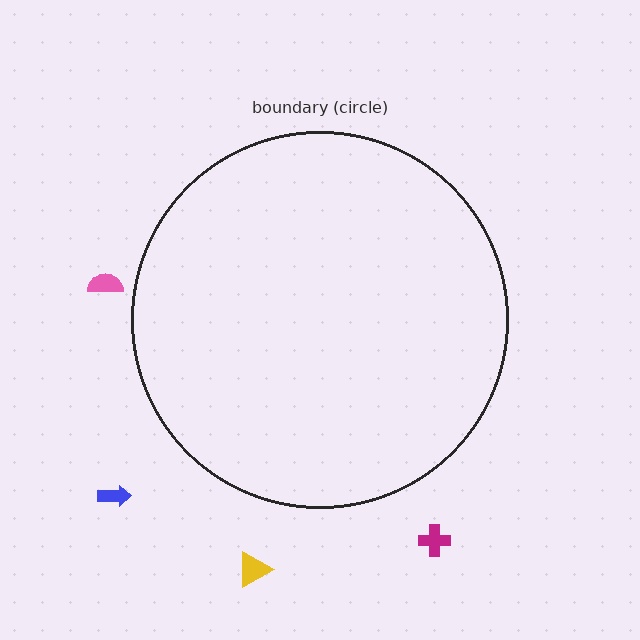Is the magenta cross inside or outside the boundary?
Outside.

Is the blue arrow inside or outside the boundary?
Outside.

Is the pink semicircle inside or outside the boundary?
Outside.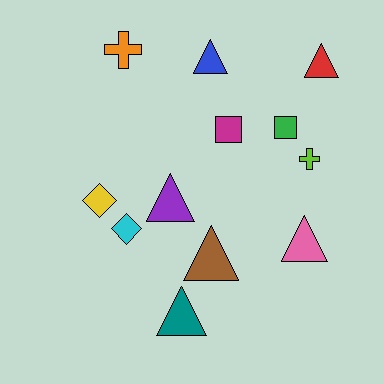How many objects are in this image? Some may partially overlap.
There are 12 objects.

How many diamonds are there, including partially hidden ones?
There are 2 diamonds.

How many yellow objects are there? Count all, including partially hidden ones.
There is 1 yellow object.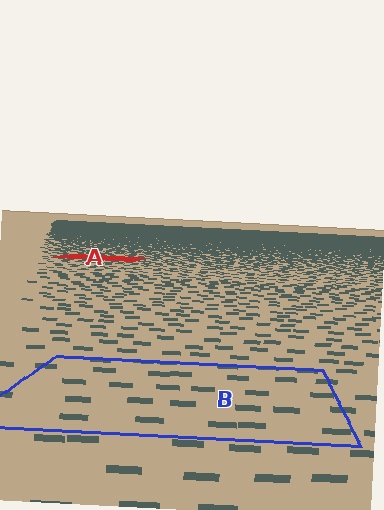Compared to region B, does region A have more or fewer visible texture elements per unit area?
Region A has more texture elements per unit area — they are packed more densely because it is farther away.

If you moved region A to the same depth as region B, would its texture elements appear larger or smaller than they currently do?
They would appear larger. At a closer depth, the same texture elements are projected at a bigger on-screen size.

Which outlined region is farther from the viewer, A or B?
Region A is farther from the viewer — the texture elements inside it appear smaller and more densely packed.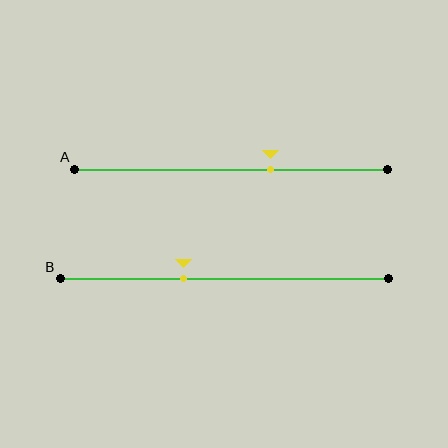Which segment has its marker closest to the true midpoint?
Segment B has its marker closest to the true midpoint.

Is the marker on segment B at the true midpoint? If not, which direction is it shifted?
No, the marker on segment B is shifted to the left by about 12% of the segment length.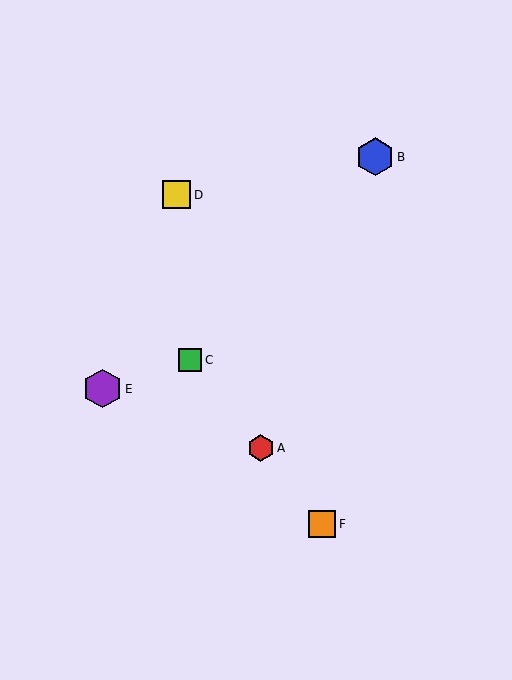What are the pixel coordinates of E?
Object E is at (103, 389).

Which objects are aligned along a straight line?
Objects A, C, F are aligned along a straight line.